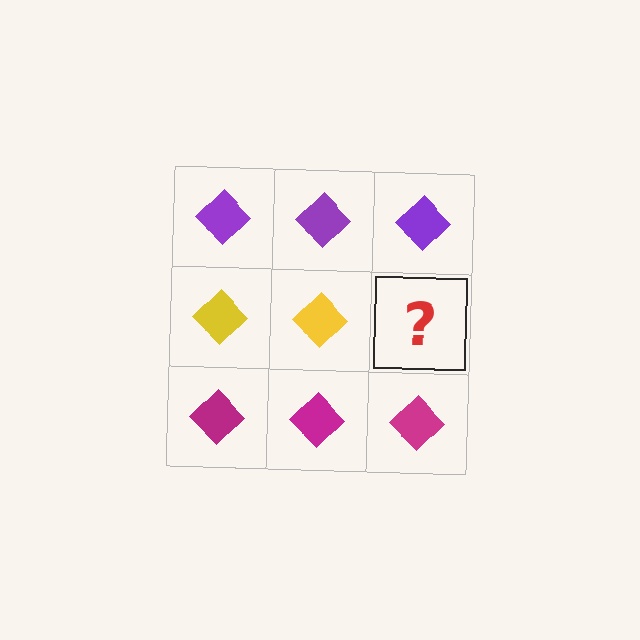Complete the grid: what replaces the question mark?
The question mark should be replaced with a yellow diamond.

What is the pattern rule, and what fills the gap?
The rule is that each row has a consistent color. The gap should be filled with a yellow diamond.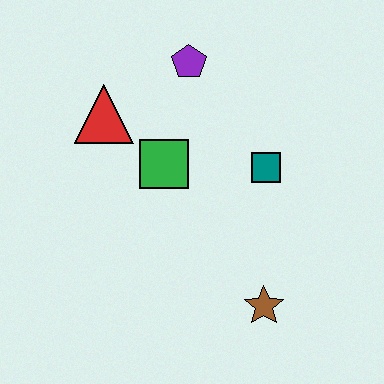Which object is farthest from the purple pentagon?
The brown star is farthest from the purple pentagon.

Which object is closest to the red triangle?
The green square is closest to the red triangle.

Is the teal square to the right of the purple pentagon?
Yes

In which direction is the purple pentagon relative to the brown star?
The purple pentagon is above the brown star.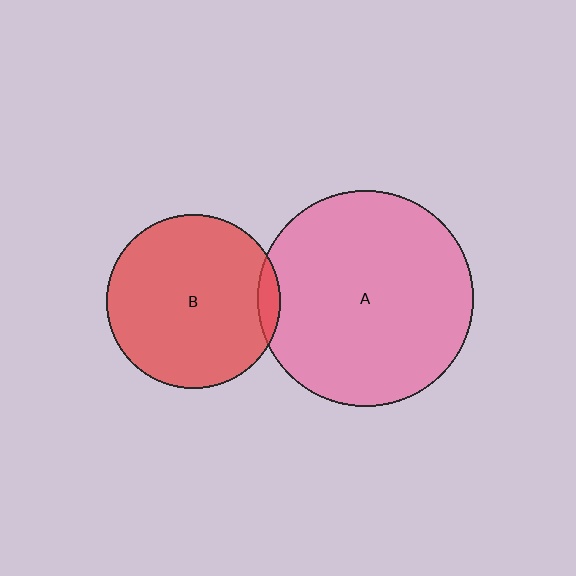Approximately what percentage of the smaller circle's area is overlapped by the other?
Approximately 5%.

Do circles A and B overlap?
Yes.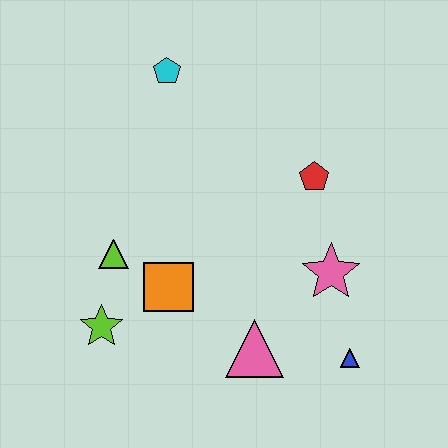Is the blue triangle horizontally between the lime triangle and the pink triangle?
No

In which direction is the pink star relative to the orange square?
The pink star is to the right of the orange square.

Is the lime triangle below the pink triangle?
No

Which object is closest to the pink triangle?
The blue triangle is closest to the pink triangle.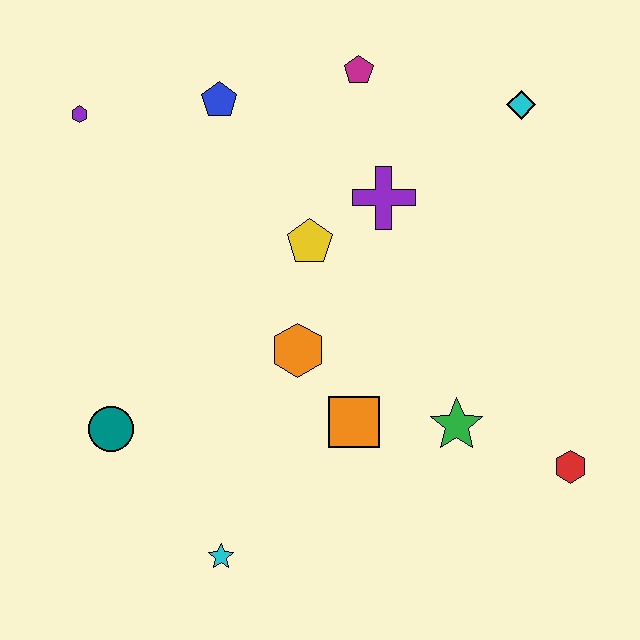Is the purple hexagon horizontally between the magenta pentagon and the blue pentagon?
No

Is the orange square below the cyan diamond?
Yes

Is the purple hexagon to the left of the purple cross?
Yes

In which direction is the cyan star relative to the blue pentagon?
The cyan star is below the blue pentagon.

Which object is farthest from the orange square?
The purple hexagon is farthest from the orange square.